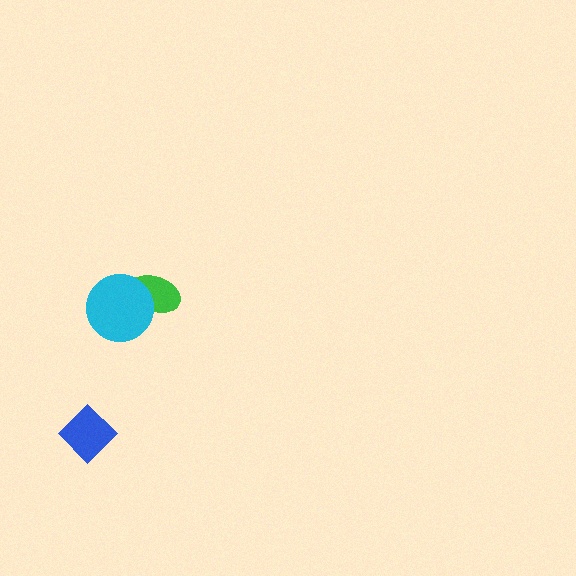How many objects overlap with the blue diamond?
0 objects overlap with the blue diamond.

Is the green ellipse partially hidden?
Yes, it is partially covered by another shape.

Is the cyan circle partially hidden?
No, no other shape covers it.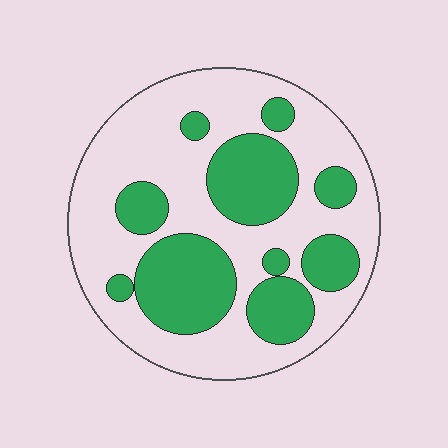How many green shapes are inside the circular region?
10.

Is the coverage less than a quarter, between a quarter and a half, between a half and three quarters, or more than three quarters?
Between a quarter and a half.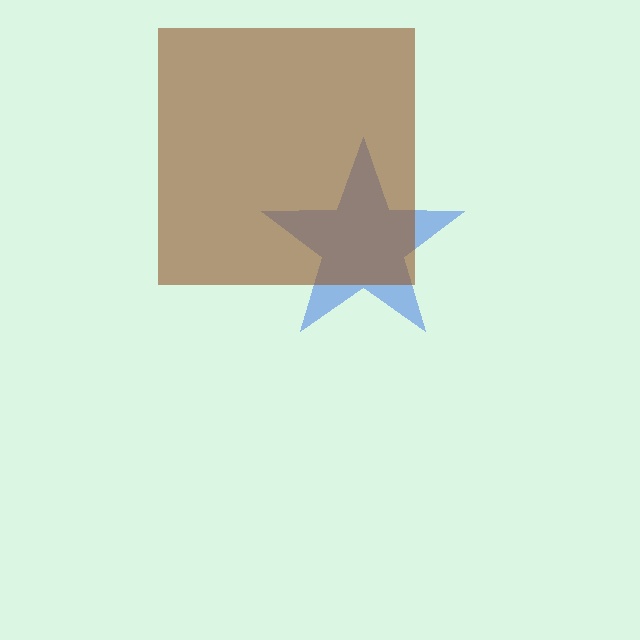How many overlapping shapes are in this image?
There are 2 overlapping shapes in the image.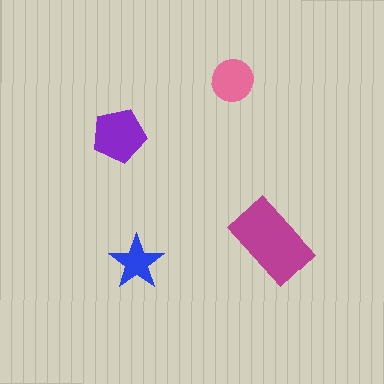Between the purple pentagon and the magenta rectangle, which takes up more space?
The magenta rectangle.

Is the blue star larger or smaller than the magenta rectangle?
Smaller.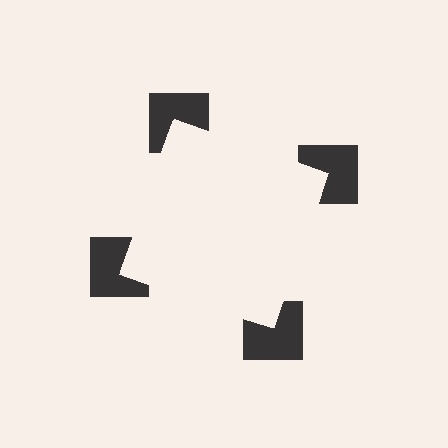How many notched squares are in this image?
There are 4 — one at each vertex of the illusory square.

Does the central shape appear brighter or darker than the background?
It typically appears slightly brighter than the background, even though no actual brightness change is drawn.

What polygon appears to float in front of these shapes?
An illusory square — its edges are inferred from the aligned wedge cuts in the notched squares, not physically drawn.